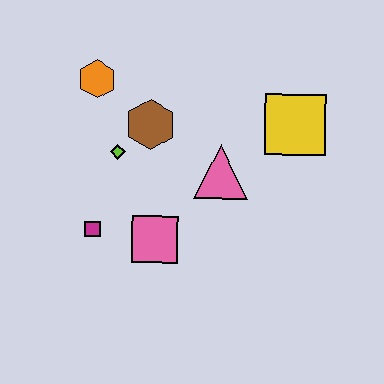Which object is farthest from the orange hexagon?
The yellow square is farthest from the orange hexagon.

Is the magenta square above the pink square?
Yes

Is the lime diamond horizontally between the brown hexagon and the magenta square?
Yes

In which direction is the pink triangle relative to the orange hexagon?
The pink triangle is to the right of the orange hexagon.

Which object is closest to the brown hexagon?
The lime diamond is closest to the brown hexagon.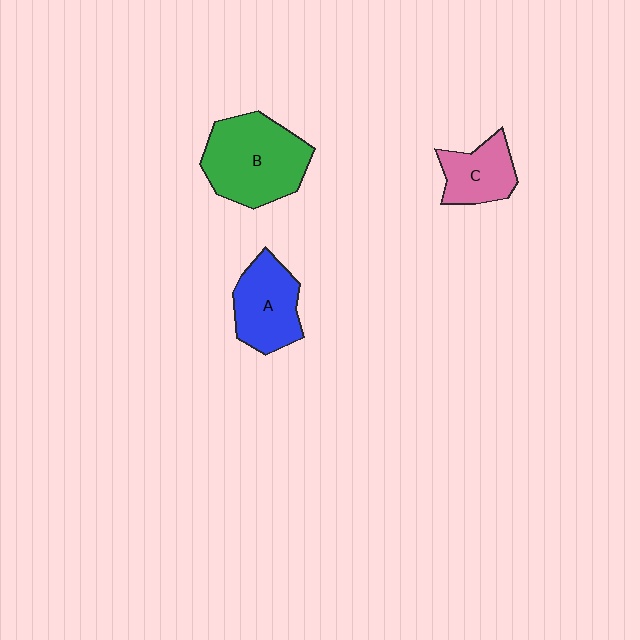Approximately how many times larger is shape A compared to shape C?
Approximately 1.3 times.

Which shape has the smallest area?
Shape C (pink).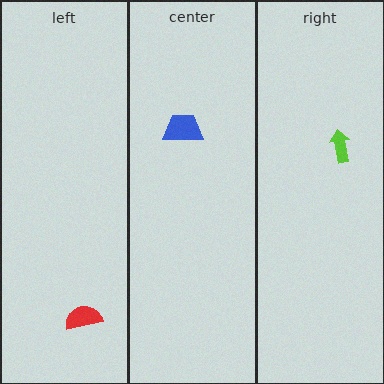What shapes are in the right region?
The lime arrow.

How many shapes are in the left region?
1.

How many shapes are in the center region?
1.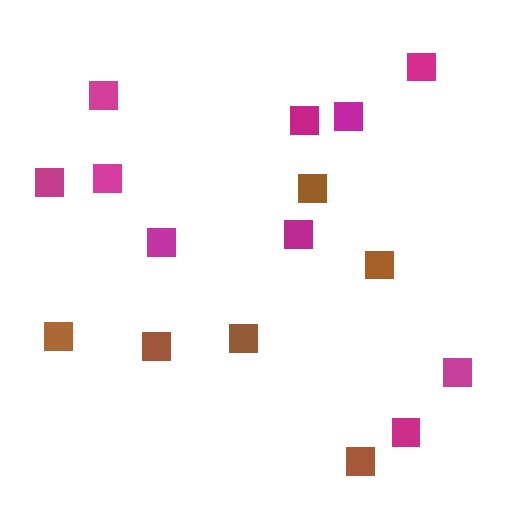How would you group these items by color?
There are 2 groups: one group of magenta squares (10) and one group of brown squares (6).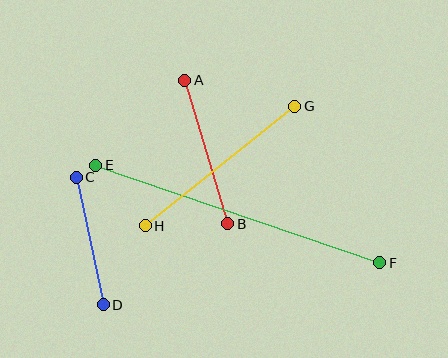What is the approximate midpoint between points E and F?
The midpoint is at approximately (238, 214) pixels.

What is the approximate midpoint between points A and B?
The midpoint is at approximately (206, 152) pixels.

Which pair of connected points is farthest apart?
Points E and F are farthest apart.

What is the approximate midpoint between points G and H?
The midpoint is at approximately (220, 166) pixels.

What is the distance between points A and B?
The distance is approximately 150 pixels.